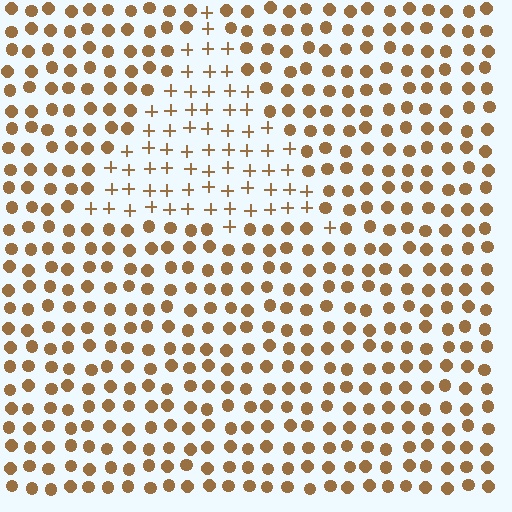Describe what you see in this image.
The image is filled with small brown elements arranged in a uniform grid. A triangle-shaped region contains plus signs, while the surrounding area contains circles. The boundary is defined purely by the change in element shape.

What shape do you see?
I see a triangle.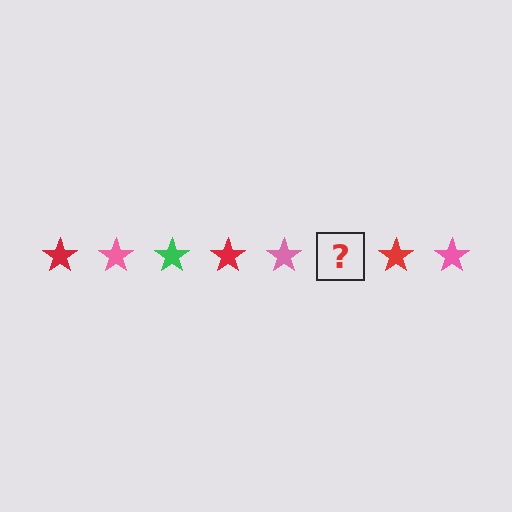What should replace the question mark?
The question mark should be replaced with a green star.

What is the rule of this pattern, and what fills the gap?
The rule is that the pattern cycles through red, pink, green stars. The gap should be filled with a green star.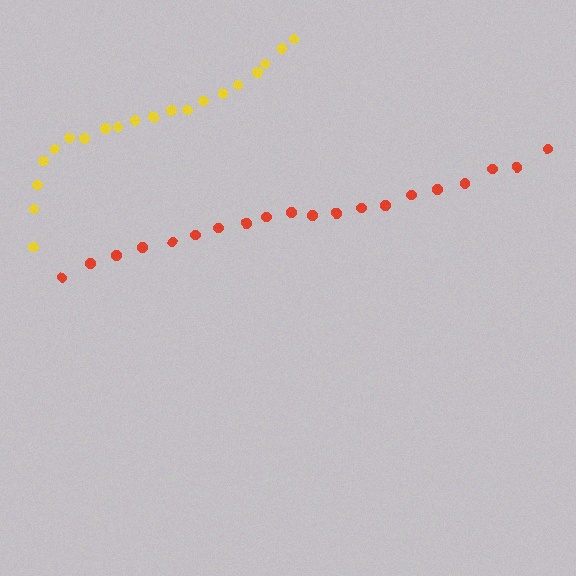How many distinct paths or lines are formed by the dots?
There are 2 distinct paths.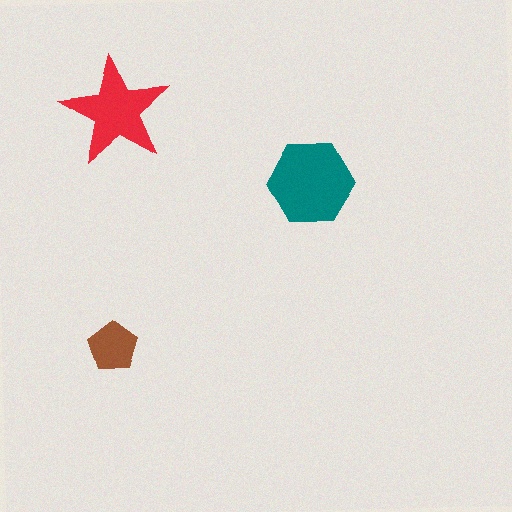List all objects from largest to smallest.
The teal hexagon, the red star, the brown pentagon.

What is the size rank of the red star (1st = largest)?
2nd.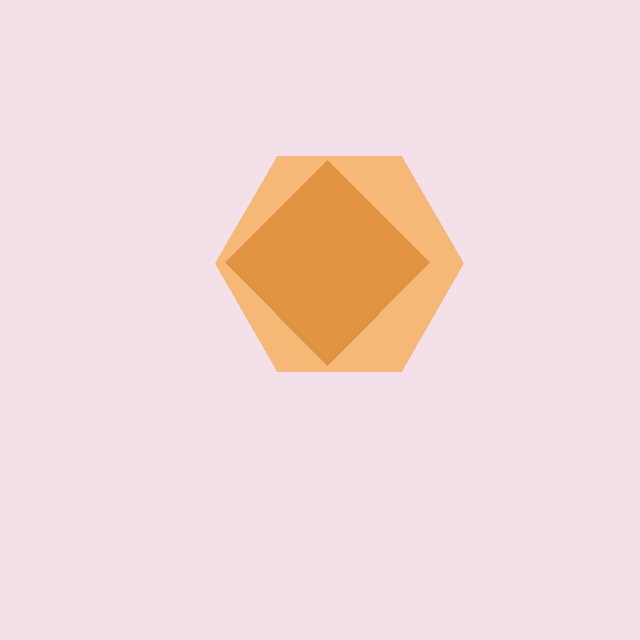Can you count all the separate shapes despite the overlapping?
Yes, there are 2 separate shapes.